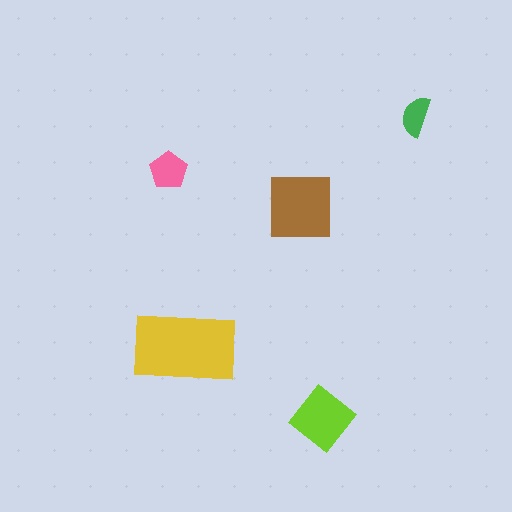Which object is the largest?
The yellow rectangle.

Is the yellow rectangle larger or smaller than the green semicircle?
Larger.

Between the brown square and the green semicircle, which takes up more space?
The brown square.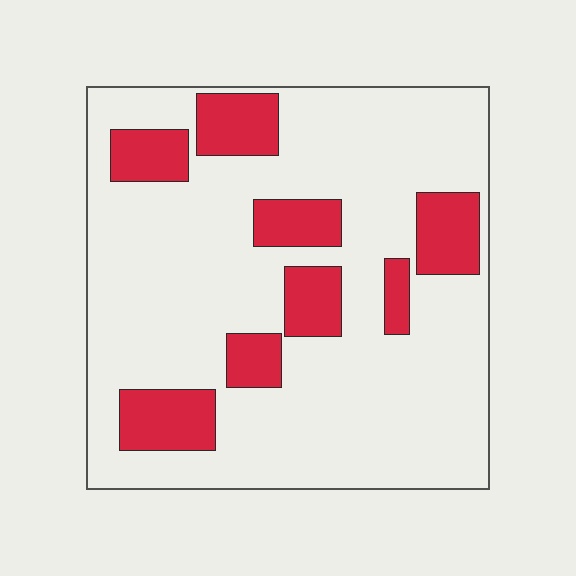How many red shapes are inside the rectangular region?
8.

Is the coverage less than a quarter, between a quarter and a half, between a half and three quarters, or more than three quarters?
Less than a quarter.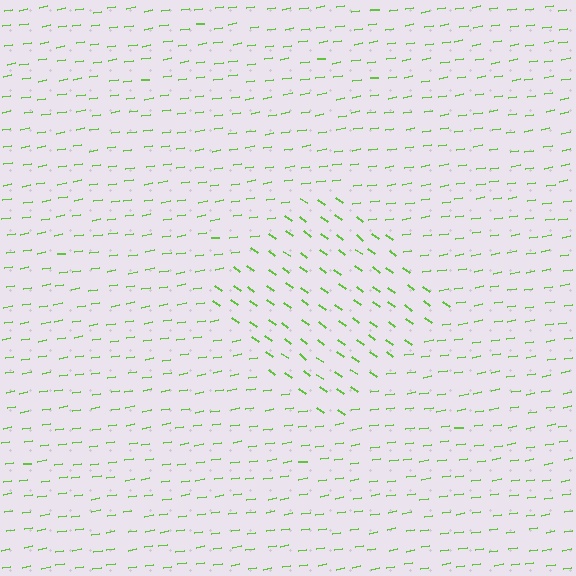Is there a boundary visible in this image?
Yes, there is a texture boundary formed by a change in line orientation.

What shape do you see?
I see a diamond.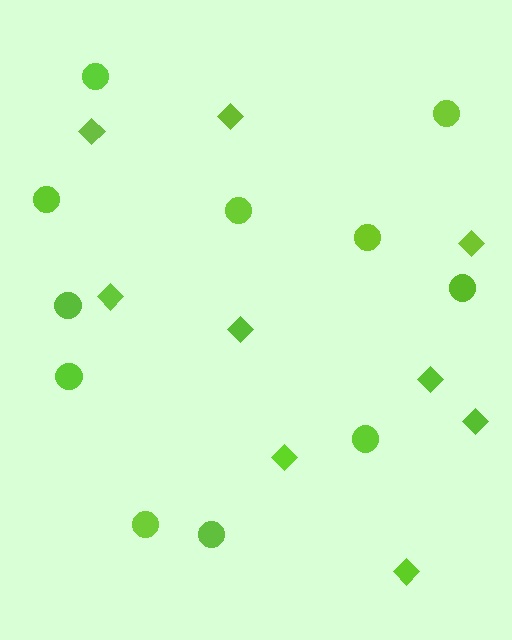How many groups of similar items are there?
There are 2 groups: one group of diamonds (9) and one group of circles (11).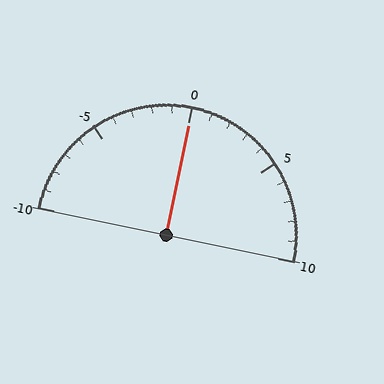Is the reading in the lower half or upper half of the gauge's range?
The reading is in the upper half of the range (-10 to 10).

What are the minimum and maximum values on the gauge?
The gauge ranges from -10 to 10.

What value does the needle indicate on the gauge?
The needle indicates approximately 0.